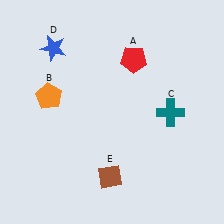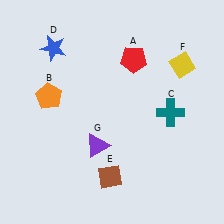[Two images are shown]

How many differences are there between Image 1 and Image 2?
There are 2 differences between the two images.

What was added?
A yellow diamond (F), a purple triangle (G) were added in Image 2.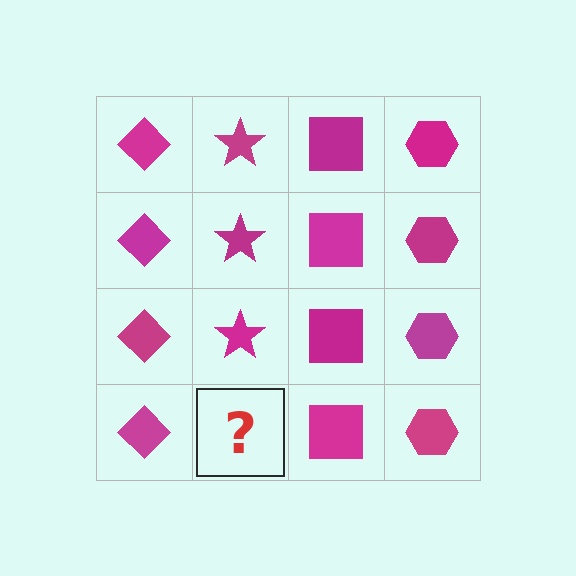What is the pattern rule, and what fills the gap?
The rule is that each column has a consistent shape. The gap should be filled with a magenta star.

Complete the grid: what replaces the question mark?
The question mark should be replaced with a magenta star.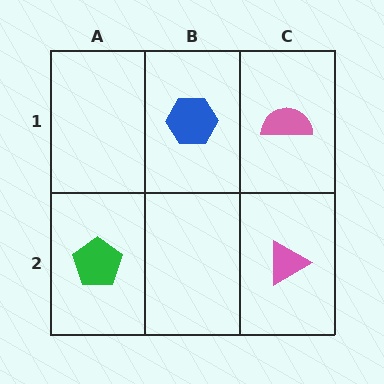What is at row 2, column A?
A green pentagon.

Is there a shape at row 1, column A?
No, that cell is empty.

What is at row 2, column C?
A pink triangle.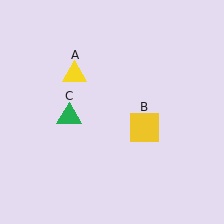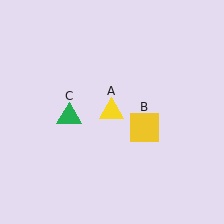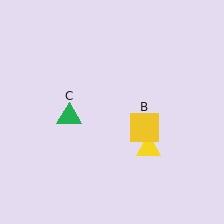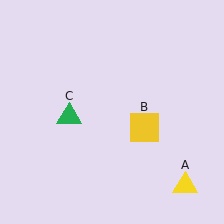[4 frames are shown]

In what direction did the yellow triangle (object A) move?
The yellow triangle (object A) moved down and to the right.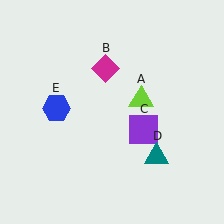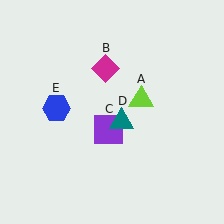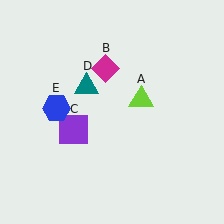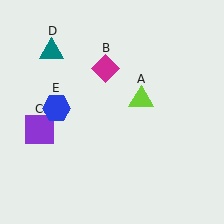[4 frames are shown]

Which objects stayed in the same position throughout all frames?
Lime triangle (object A) and magenta diamond (object B) and blue hexagon (object E) remained stationary.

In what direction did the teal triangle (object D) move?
The teal triangle (object D) moved up and to the left.